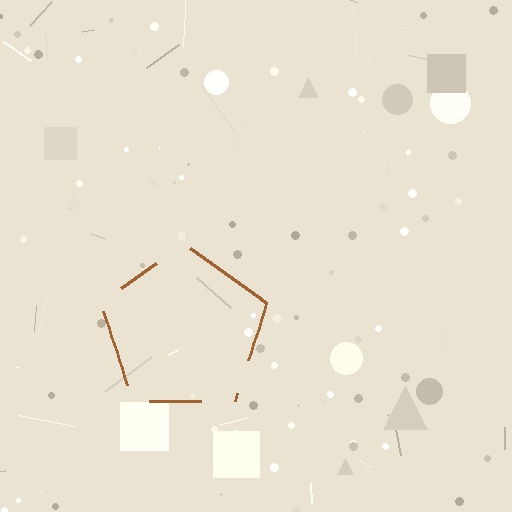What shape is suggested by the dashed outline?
The dashed outline suggests a pentagon.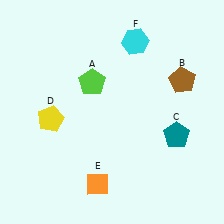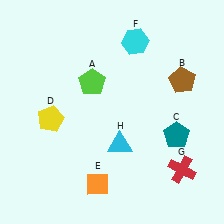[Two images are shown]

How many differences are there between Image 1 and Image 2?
There are 2 differences between the two images.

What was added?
A red cross (G), a cyan triangle (H) were added in Image 2.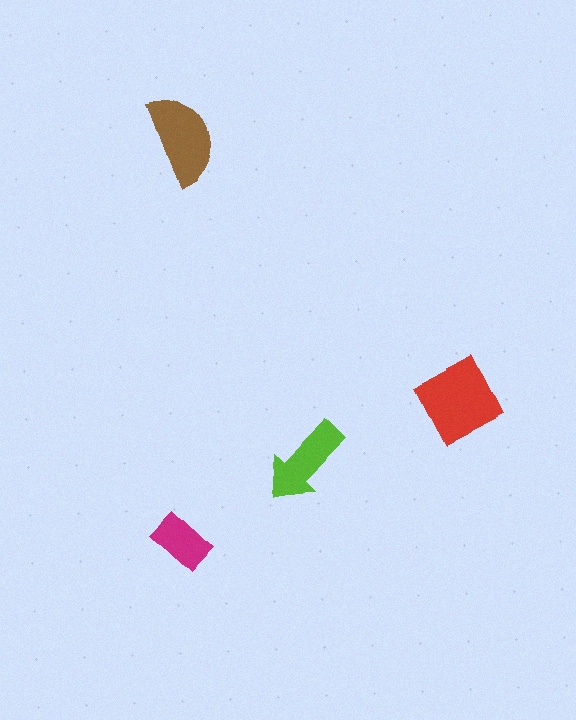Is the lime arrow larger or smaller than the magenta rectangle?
Larger.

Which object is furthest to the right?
The red square is rightmost.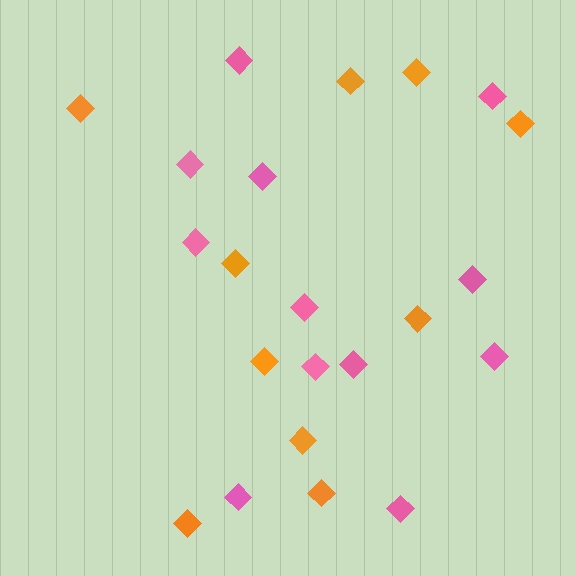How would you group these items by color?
There are 2 groups: one group of pink diamonds (12) and one group of orange diamonds (10).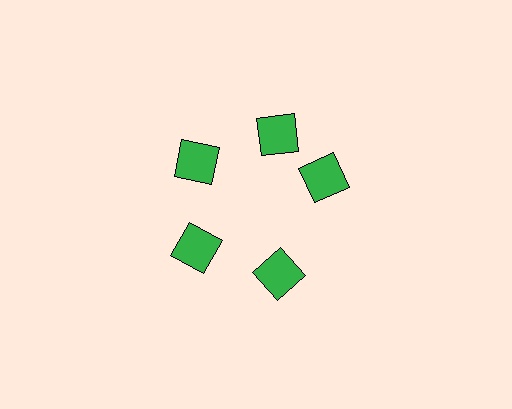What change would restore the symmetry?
The symmetry would be restored by rotating it back into even spacing with its neighbors so that all 5 squares sit at equal angles and equal distance from the center.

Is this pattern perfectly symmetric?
No. The 5 green squares are arranged in a ring, but one element near the 3 o'clock position is rotated out of alignment along the ring, breaking the 5-fold rotational symmetry.